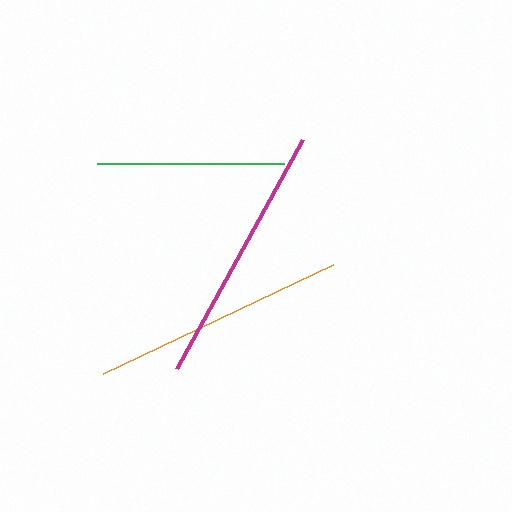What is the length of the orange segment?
The orange segment is approximately 255 pixels long.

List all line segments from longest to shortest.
From longest to shortest: magenta, orange, green.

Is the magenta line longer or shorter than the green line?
The magenta line is longer than the green line.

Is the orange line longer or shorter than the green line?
The orange line is longer than the green line.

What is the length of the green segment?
The green segment is approximately 187 pixels long.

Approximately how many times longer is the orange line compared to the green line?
The orange line is approximately 1.4 times the length of the green line.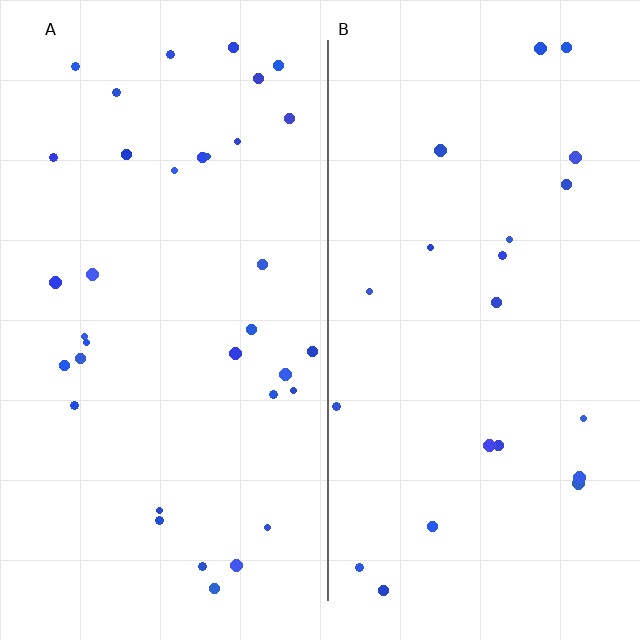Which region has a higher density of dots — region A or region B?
A (the left).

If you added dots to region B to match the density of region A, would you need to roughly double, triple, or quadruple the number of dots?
Approximately double.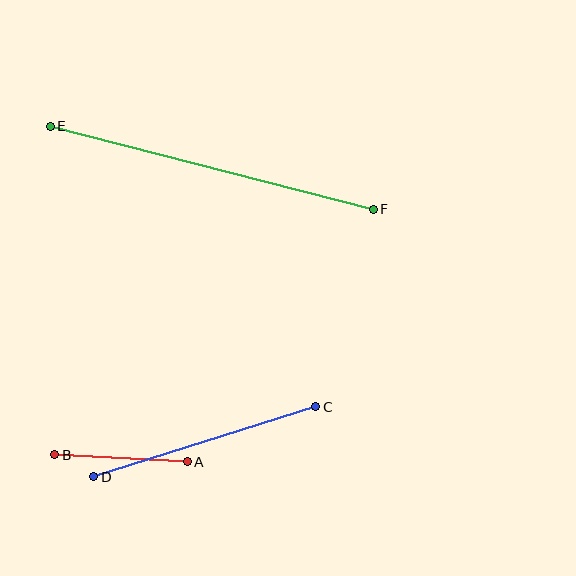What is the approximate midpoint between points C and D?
The midpoint is at approximately (205, 442) pixels.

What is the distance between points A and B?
The distance is approximately 133 pixels.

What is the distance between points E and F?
The distance is approximately 333 pixels.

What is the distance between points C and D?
The distance is approximately 233 pixels.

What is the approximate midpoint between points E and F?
The midpoint is at approximately (212, 168) pixels.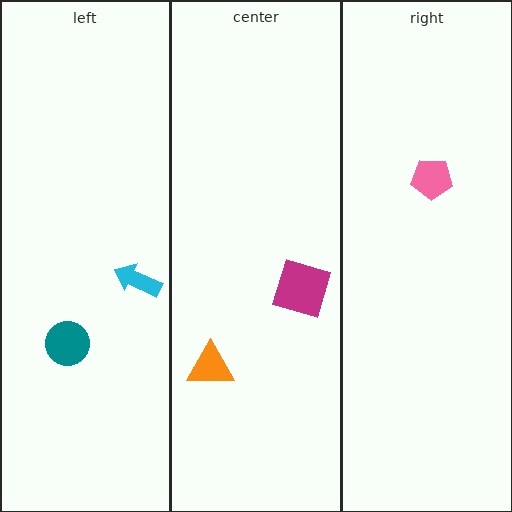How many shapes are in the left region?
2.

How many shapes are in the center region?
2.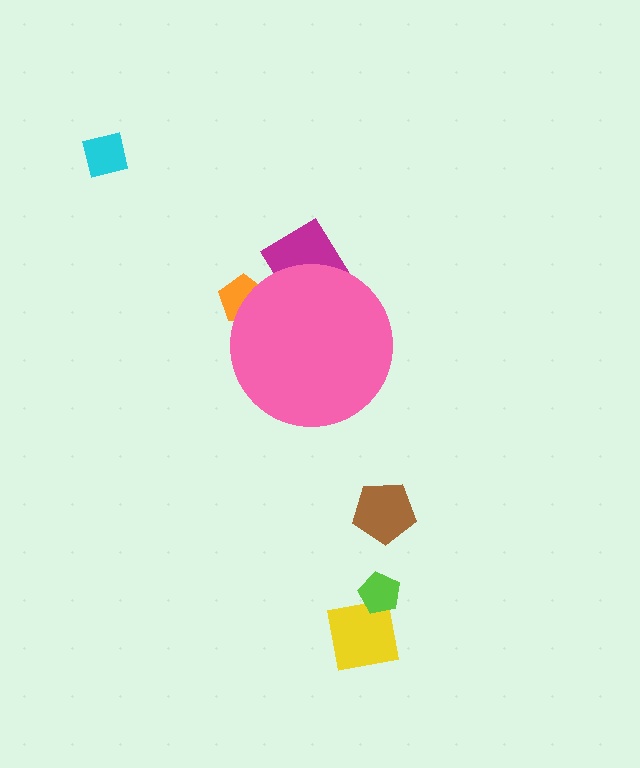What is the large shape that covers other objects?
A pink circle.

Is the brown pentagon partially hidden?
No, the brown pentagon is fully visible.